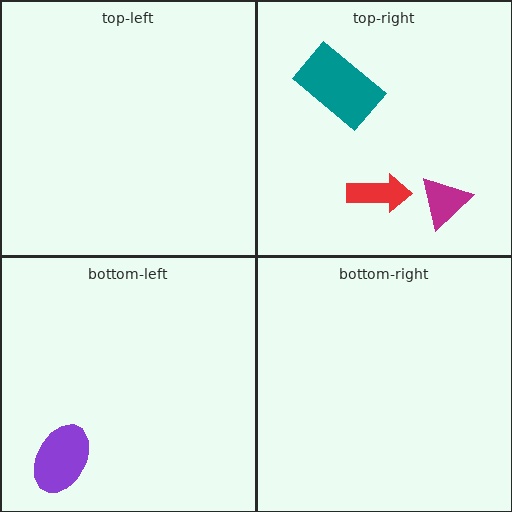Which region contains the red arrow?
The top-right region.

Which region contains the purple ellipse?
The bottom-left region.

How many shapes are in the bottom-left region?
1.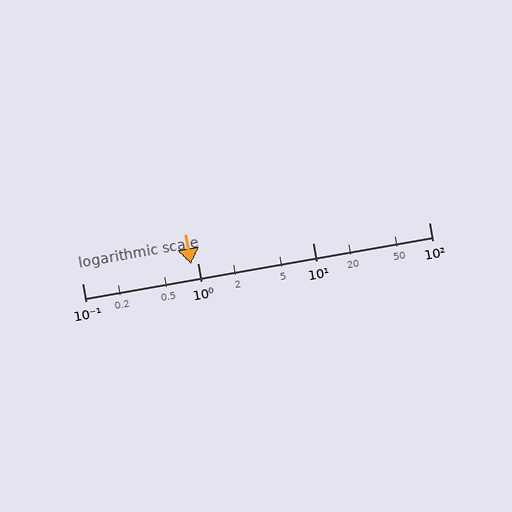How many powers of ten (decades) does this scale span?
The scale spans 3 decades, from 0.1 to 100.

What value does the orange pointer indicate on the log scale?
The pointer indicates approximately 0.87.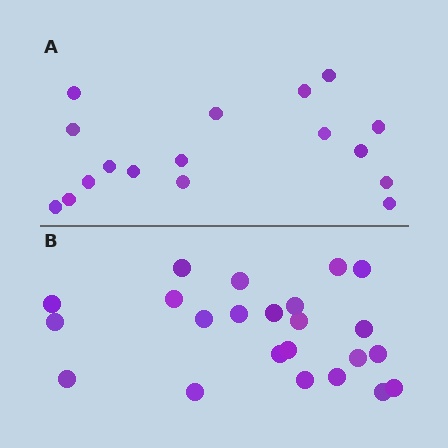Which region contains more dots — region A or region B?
Region B (the bottom region) has more dots.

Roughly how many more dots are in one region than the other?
Region B has about 6 more dots than region A.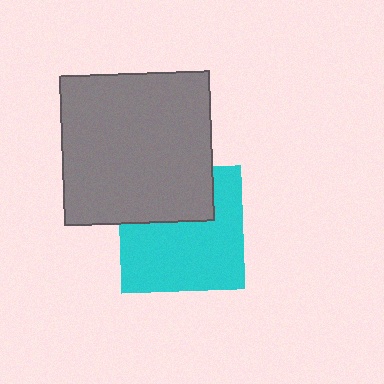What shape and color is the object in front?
The object in front is a gray square.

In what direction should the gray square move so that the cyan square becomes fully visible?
The gray square should move up. That is the shortest direction to clear the overlap and leave the cyan square fully visible.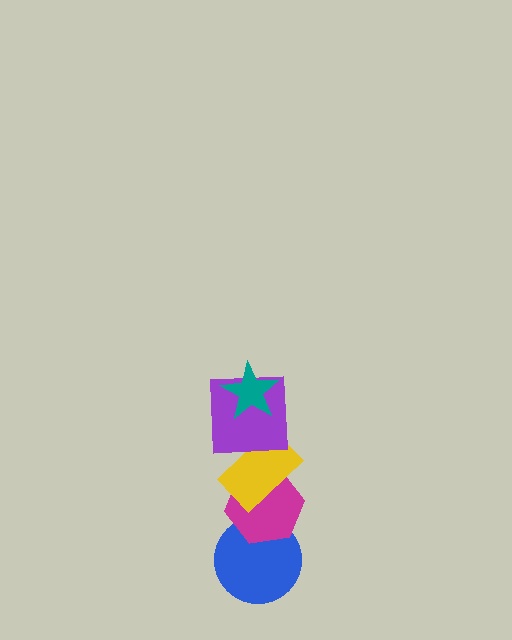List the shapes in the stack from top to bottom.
From top to bottom: the teal star, the purple square, the yellow rectangle, the magenta hexagon, the blue circle.